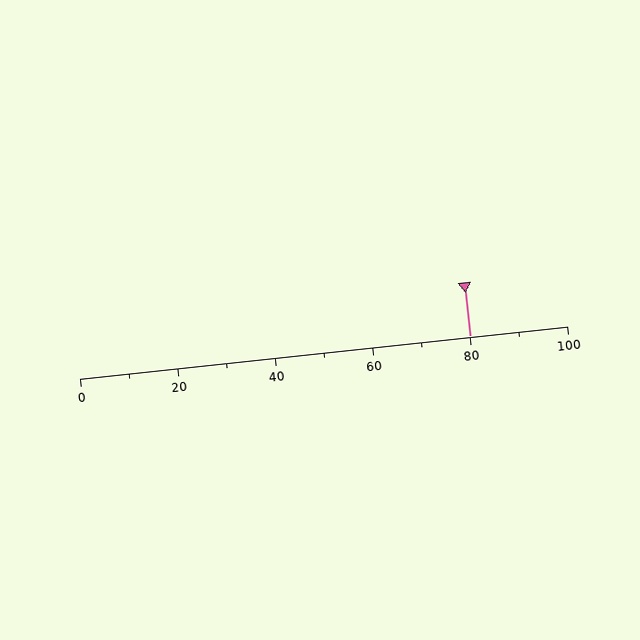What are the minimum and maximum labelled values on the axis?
The axis runs from 0 to 100.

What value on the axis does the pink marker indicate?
The marker indicates approximately 80.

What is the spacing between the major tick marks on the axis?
The major ticks are spaced 20 apart.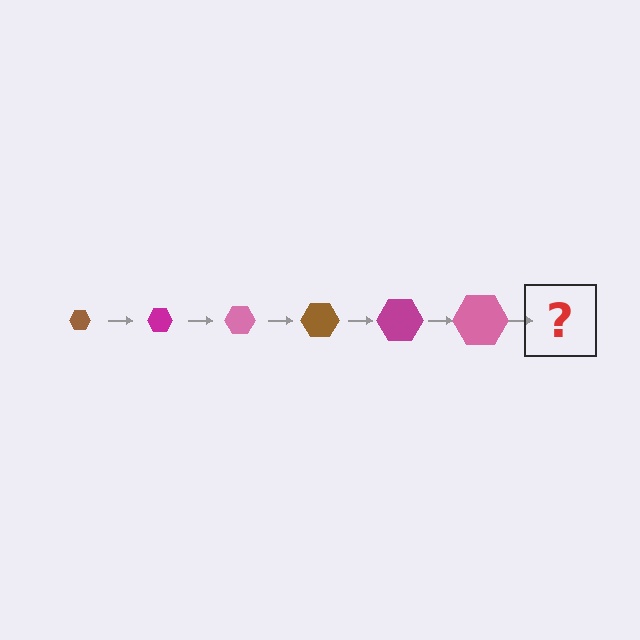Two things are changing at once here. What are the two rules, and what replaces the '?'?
The two rules are that the hexagon grows larger each step and the color cycles through brown, magenta, and pink. The '?' should be a brown hexagon, larger than the previous one.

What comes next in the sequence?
The next element should be a brown hexagon, larger than the previous one.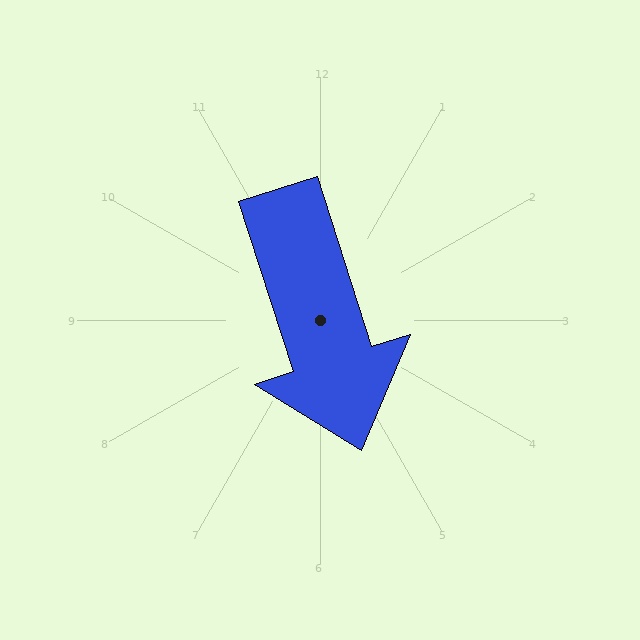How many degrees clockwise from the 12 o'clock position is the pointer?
Approximately 162 degrees.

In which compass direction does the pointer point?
South.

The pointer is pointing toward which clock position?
Roughly 5 o'clock.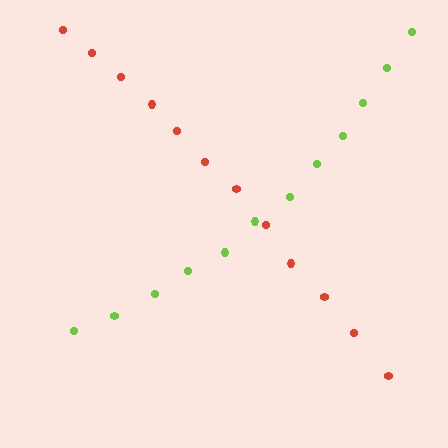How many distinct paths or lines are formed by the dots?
There are 2 distinct paths.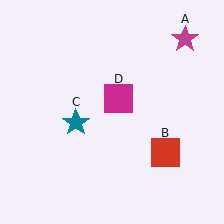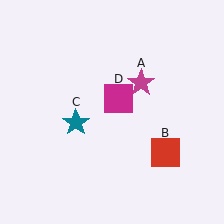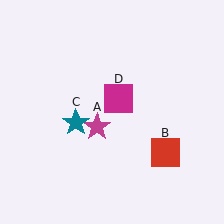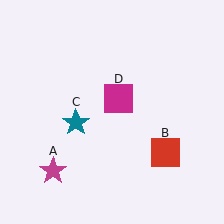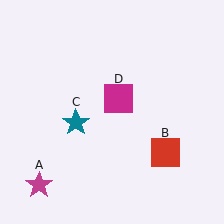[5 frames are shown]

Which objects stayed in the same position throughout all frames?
Red square (object B) and teal star (object C) and magenta square (object D) remained stationary.